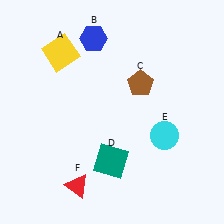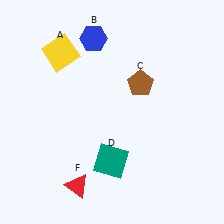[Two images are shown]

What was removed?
The cyan circle (E) was removed in Image 2.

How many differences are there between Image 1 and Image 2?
There is 1 difference between the two images.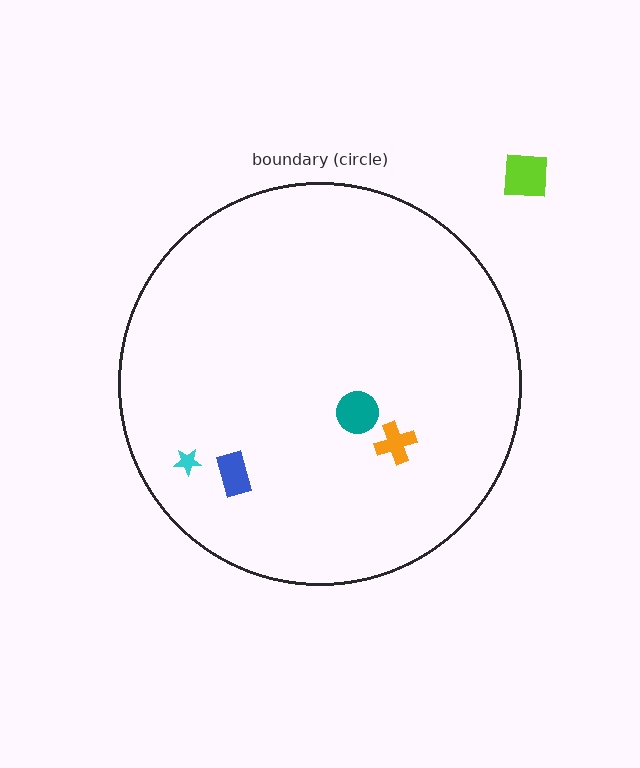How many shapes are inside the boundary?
4 inside, 1 outside.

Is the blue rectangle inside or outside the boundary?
Inside.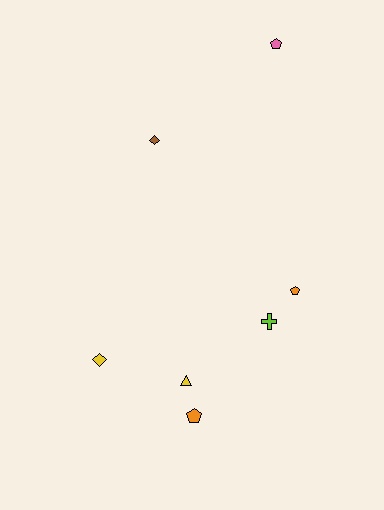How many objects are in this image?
There are 7 objects.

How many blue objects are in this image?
There are no blue objects.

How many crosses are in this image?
There is 1 cross.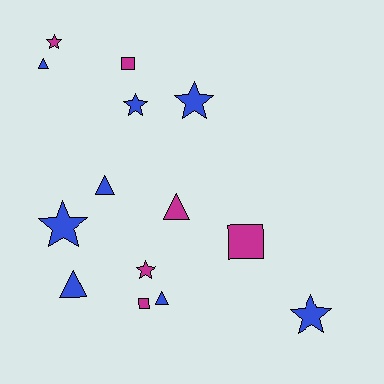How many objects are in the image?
There are 14 objects.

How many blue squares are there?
There are no blue squares.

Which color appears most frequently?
Blue, with 8 objects.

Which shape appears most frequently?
Star, with 6 objects.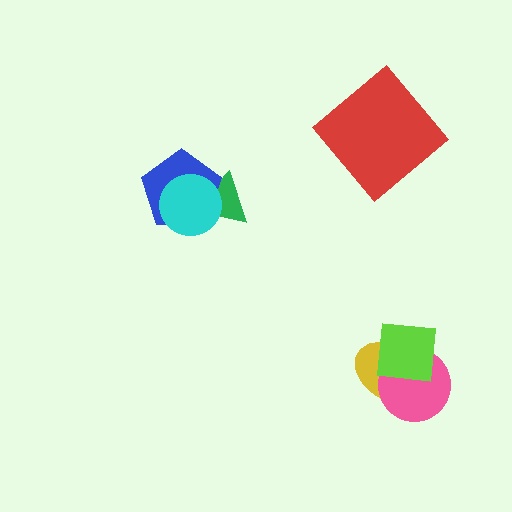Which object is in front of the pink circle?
The lime square is in front of the pink circle.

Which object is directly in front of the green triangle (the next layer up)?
The blue pentagon is directly in front of the green triangle.